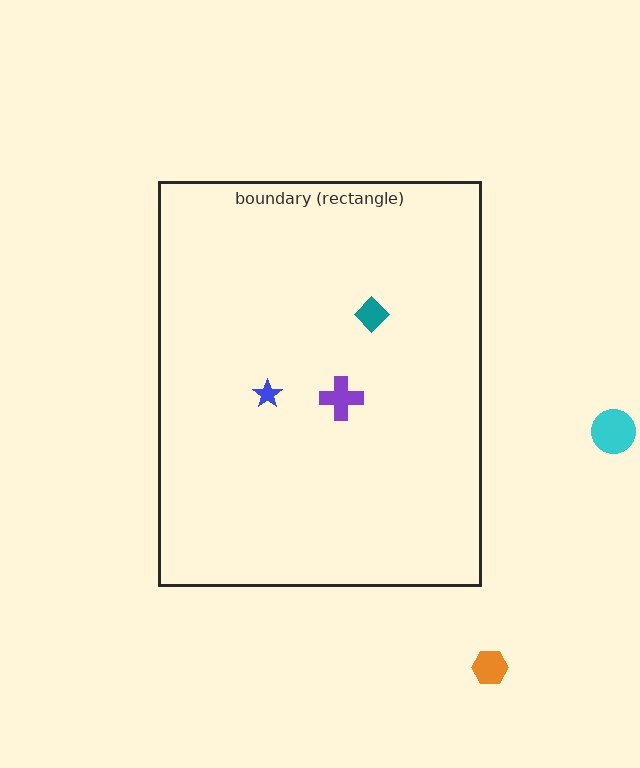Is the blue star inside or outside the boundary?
Inside.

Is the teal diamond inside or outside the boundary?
Inside.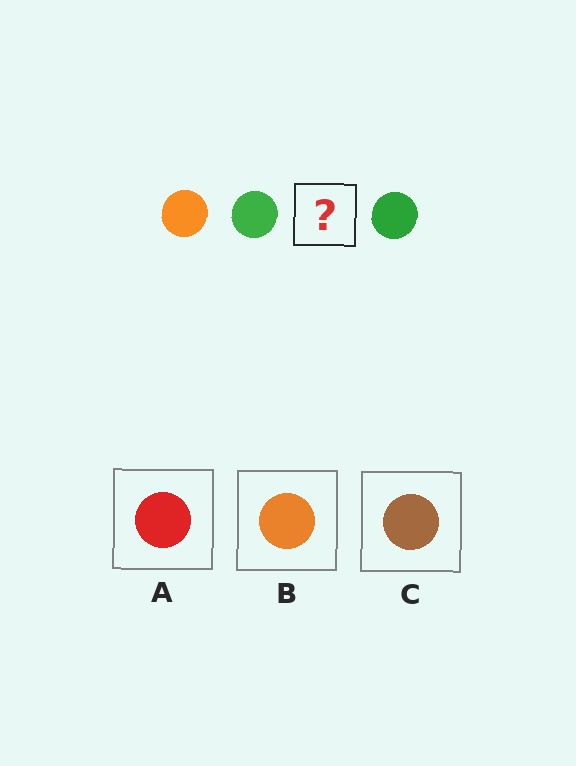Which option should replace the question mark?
Option B.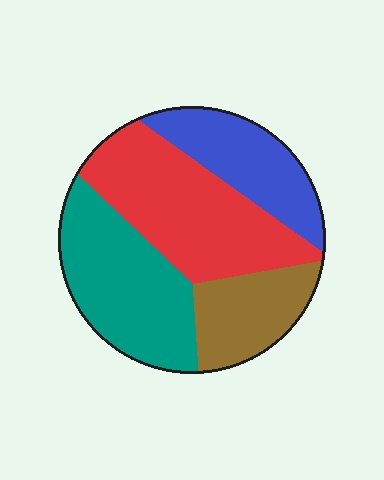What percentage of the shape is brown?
Brown covers roughly 15% of the shape.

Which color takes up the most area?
Red, at roughly 35%.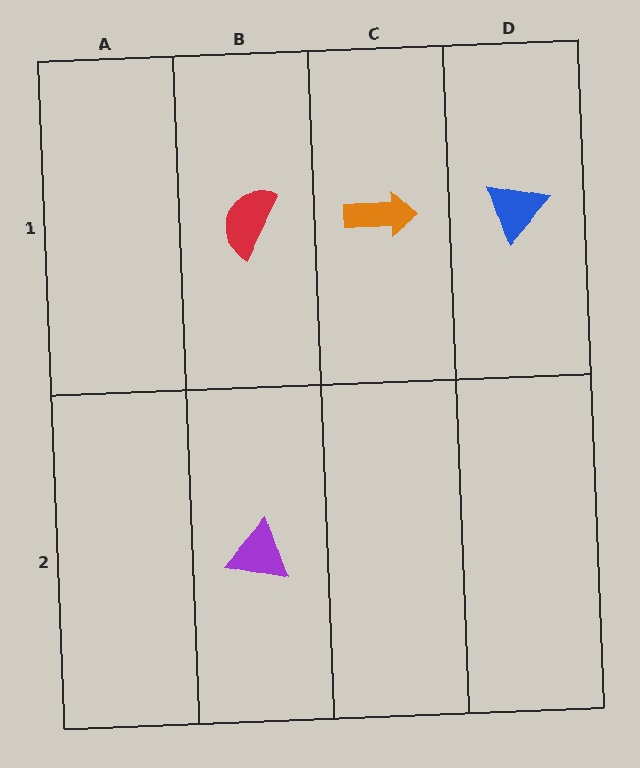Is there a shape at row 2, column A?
No, that cell is empty.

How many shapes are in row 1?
3 shapes.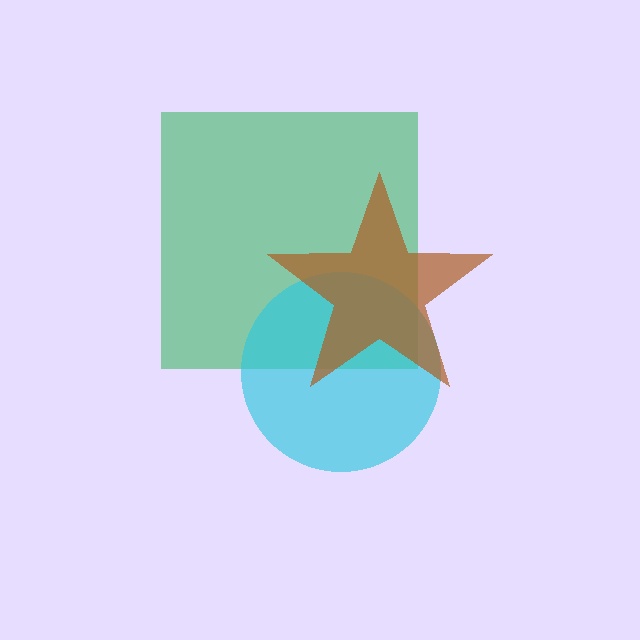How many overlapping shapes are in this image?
There are 3 overlapping shapes in the image.